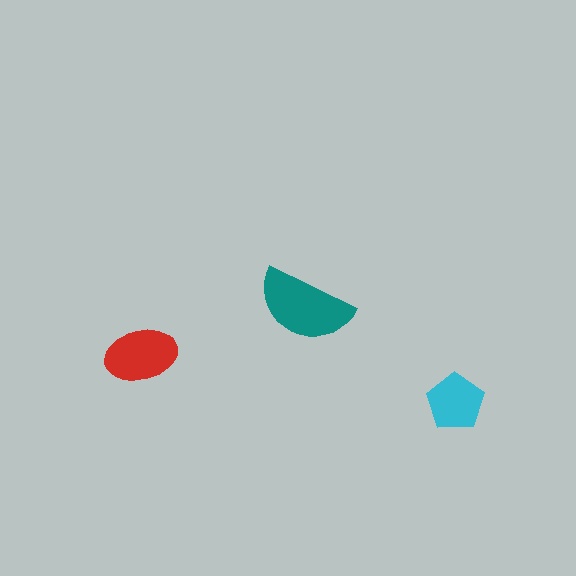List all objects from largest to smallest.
The teal semicircle, the red ellipse, the cyan pentagon.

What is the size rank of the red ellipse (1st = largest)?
2nd.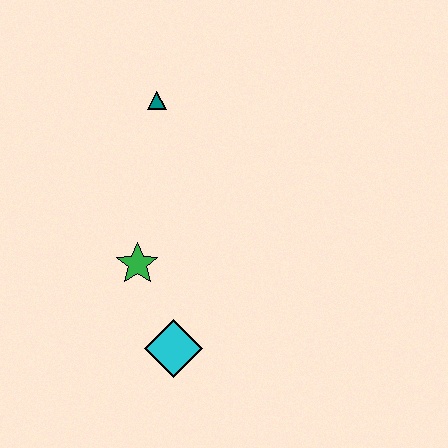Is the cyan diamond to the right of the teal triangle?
Yes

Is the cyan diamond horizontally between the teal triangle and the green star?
No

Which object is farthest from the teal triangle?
The cyan diamond is farthest from the teal triangle.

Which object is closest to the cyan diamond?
The green star is closest to the cyan diamond.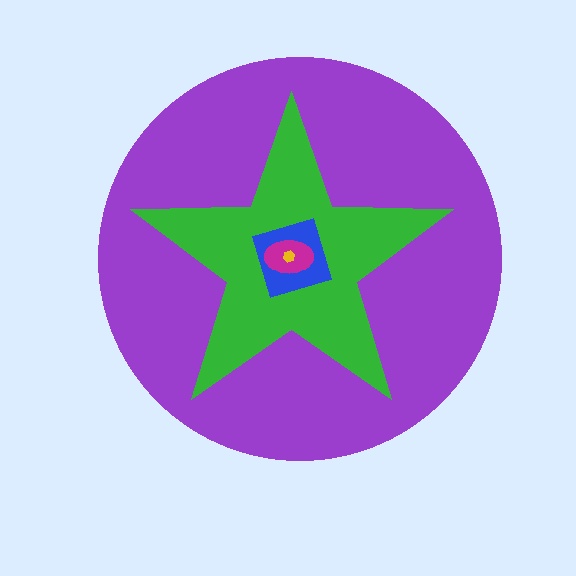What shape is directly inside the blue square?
The magenta ellipse.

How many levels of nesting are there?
5.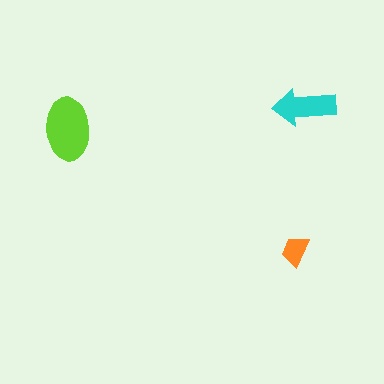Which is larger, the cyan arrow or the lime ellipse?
The lime ellipse.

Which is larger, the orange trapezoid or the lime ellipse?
The lime ellipse.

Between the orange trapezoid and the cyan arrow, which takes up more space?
The cyan arrow.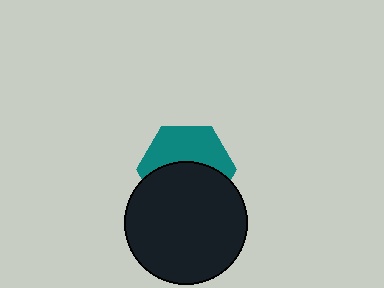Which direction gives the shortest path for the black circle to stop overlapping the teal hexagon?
Moving down gives the shortest separation.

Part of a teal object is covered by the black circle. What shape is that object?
It is a hexagon.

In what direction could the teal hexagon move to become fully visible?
The teal hexagon could move up. That would shift it out from behind the black circle entirely.